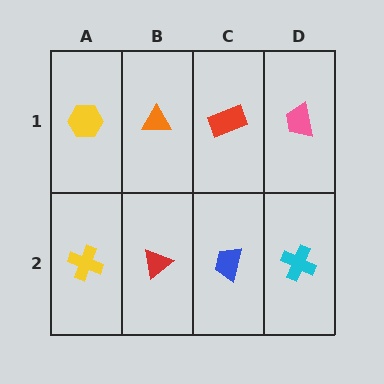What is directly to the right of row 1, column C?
A pink trapezoid.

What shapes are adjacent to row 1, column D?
A cyan cross (row 2, column D), a red rectangle (row 1, column C).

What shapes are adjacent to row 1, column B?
A red triangle (row 2, column B), a yellow hexagon (row 1, column A), a red rectangle (row 1, column C).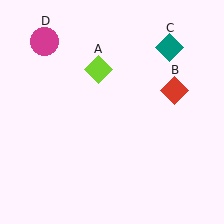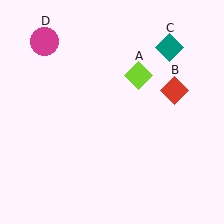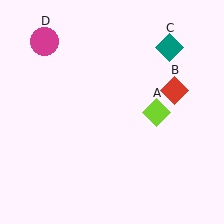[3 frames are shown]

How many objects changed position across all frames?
1 object changed position: lime diamond (object A).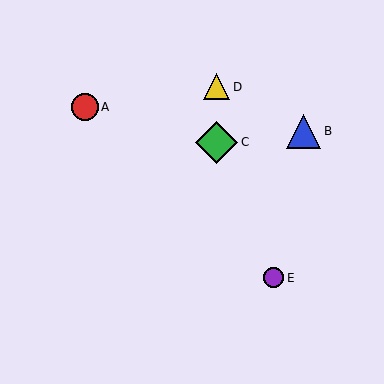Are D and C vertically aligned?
Yes, both are at x≈217.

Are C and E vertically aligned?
No, C is at x≈217 and E is at x≈274.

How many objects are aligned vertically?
2 objects (C, D) are aligned vertically.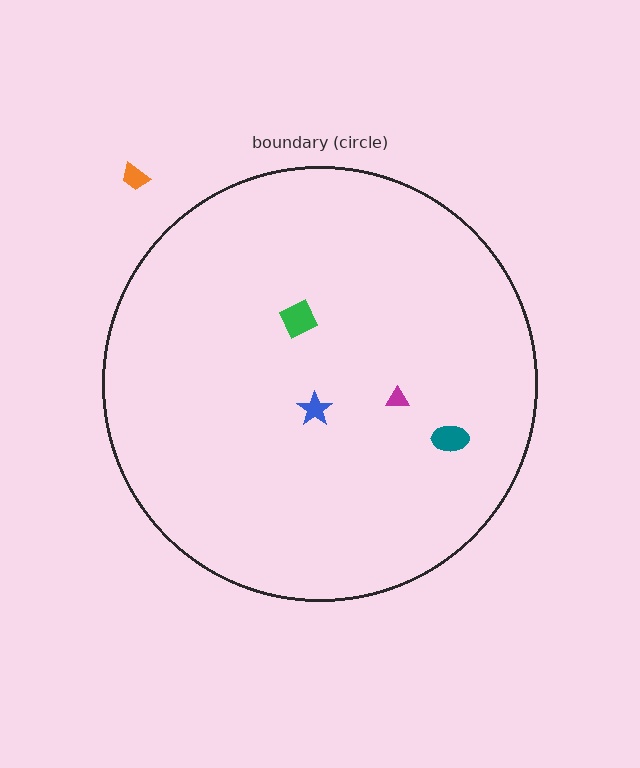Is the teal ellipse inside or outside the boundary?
Inside.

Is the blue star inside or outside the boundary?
Inside.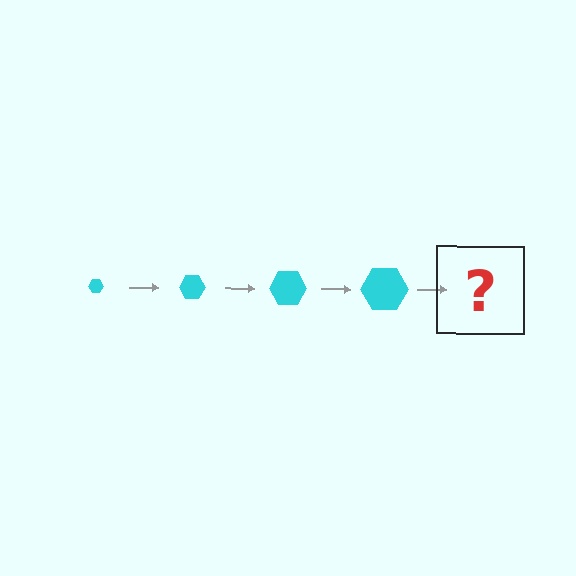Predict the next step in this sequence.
The next step is a cyan hexagon, larger than the previous one.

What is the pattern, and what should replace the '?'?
The pattern is that the hexagon gets progressively larger each step. The '?' should be a cyan hexagon, larger than the previous one.